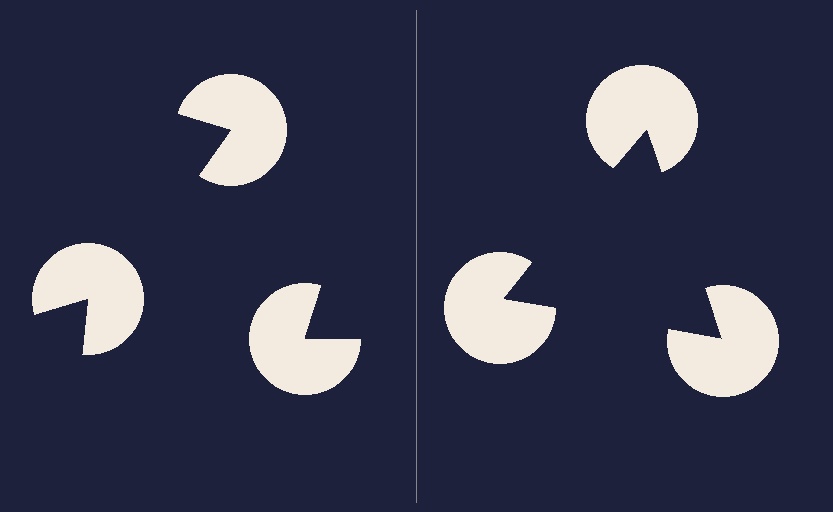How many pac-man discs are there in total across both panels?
6 — 3 on each side.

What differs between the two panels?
The pac-man discs are positioned identically on both sides; only the wedge orientations differ. On the right they align to a triangle; on the left they are misaligned.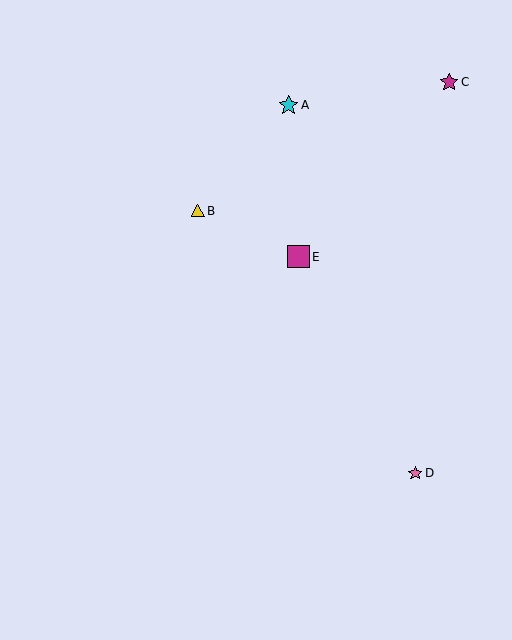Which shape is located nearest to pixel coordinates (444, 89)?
The magenta star (labeled C) at (449, 82) is nearest to that location.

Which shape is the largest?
The magenta square (labeled E) is the largest.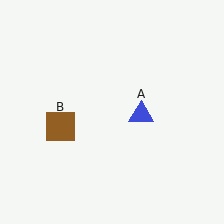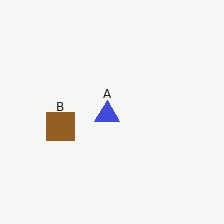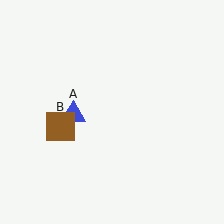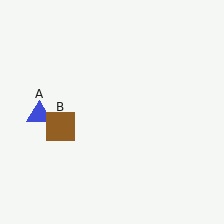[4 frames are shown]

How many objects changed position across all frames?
1 object changed position: blue triangle (object A).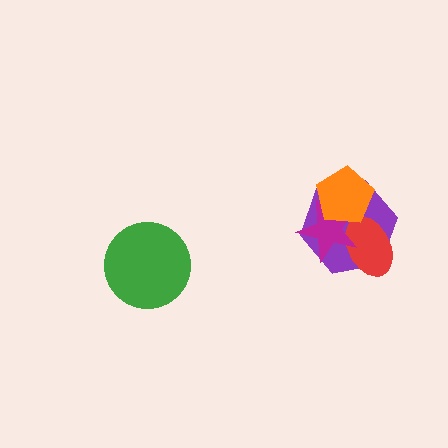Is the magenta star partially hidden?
Yes, it is partially covered by another shape.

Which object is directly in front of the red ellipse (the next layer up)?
The magenta star is directly in front of the red ellipse.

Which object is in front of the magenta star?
The orange pentagon is in front of the magenta star.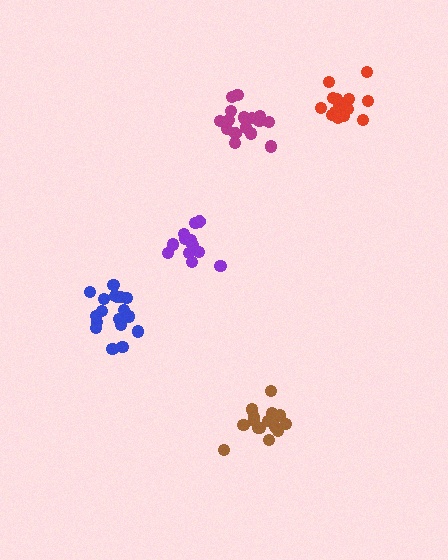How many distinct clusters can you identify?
There are 5 distinct clusters.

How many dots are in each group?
Group 1: 17 dots, Group 2: 13 dots, Group 3: 16 dots, Group 4: 18 dots, Group 5: 16 dots (80 total).